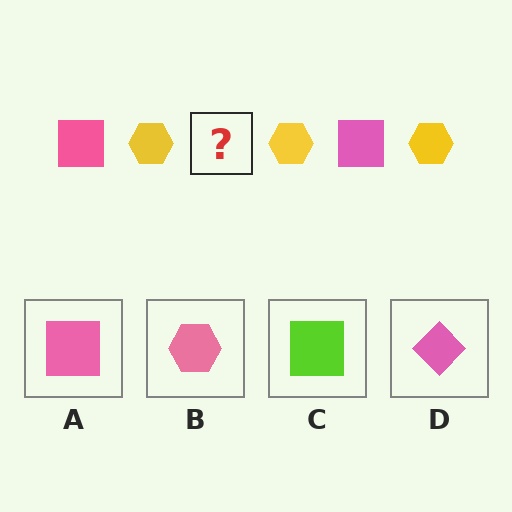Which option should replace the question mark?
Option A.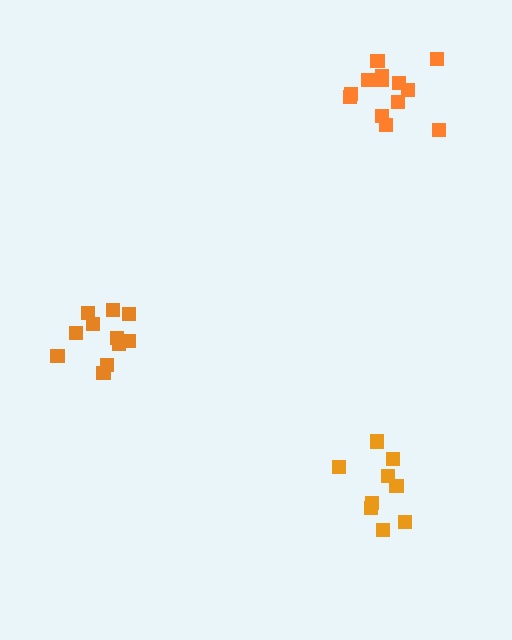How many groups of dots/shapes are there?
There are 3 groups.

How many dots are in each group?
Group 1: 11 dots, Group 2: 9 dots, Group 3: 13 dots (33 total).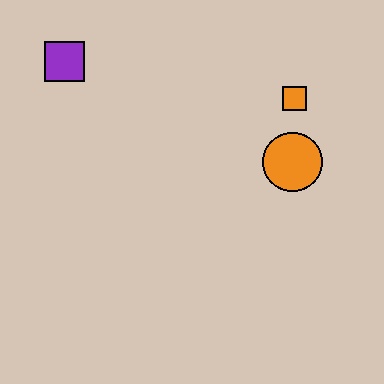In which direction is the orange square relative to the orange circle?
The orange square is above the orange circle.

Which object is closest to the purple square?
The orange square is closest to the purple square.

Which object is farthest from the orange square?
The purple square is farthest from the orange square.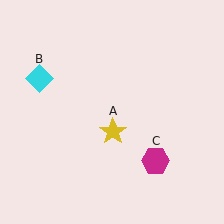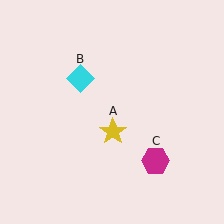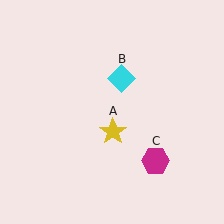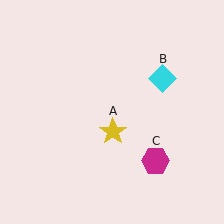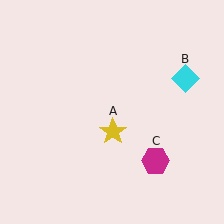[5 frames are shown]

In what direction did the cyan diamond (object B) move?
The cyan diamond (object B) moved right.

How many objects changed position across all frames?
1 object changed position: cyan diamond (object B).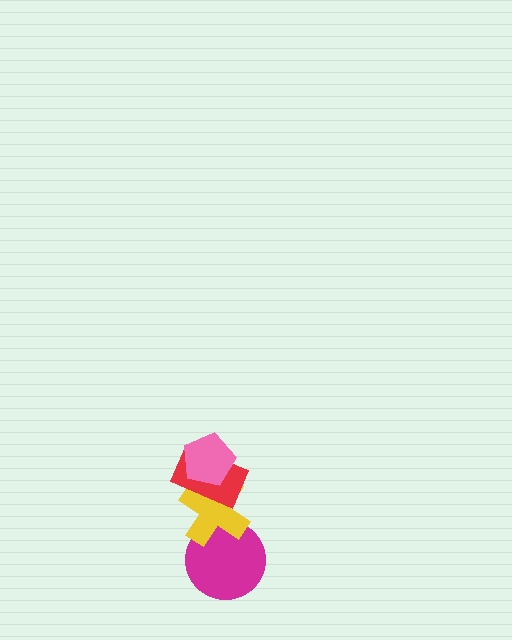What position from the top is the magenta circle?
The magenta circle is 4th from the top.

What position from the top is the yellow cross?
The yellow cross is 3rd from the top.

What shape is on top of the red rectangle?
The pink pentagon is on top of the red rectangle.